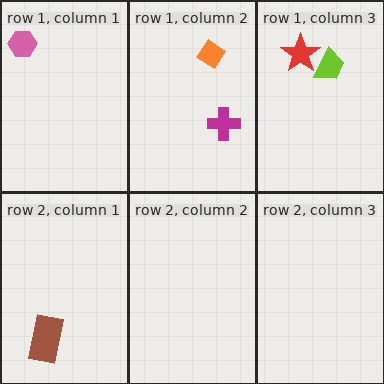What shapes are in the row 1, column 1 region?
The pink hexagon.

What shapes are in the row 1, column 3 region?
The lime trapezoid, the red star.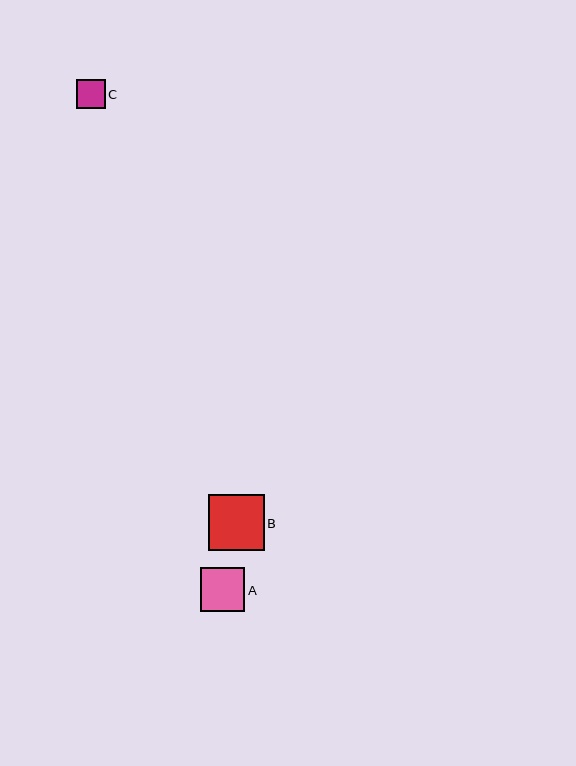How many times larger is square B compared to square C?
Square B is approximately 1.9 times the size of square C.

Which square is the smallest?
Square C is the smallest with a size of approximately 29 pixels.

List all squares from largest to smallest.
From largest to smallest: B, A, C.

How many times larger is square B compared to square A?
Square B is approximately 1.3 times the size of square A.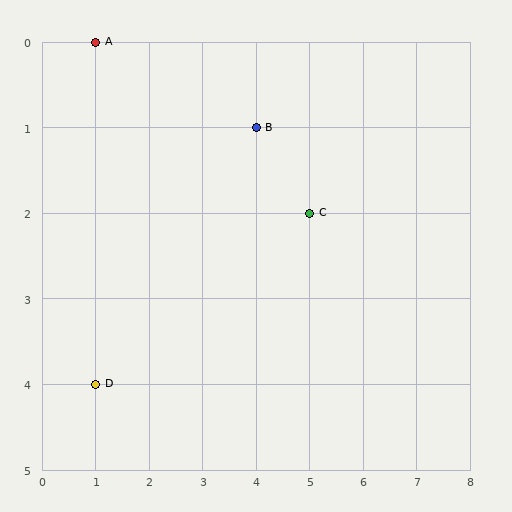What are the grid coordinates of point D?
Point D is at grid coordinates (1, 4).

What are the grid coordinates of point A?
Point A is at grid coordinates (1, 0).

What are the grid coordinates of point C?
Point C is at grid coordinates (5, 2).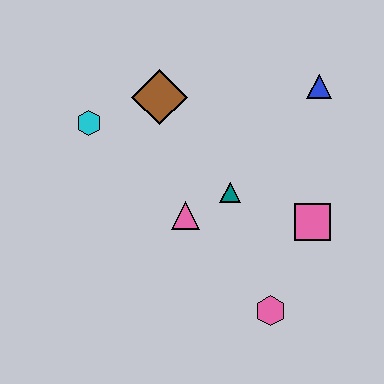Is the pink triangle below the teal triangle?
Yes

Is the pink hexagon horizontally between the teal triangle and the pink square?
Yes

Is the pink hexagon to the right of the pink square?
No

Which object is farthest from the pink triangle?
The blue triangle is farthest from the pink triangle.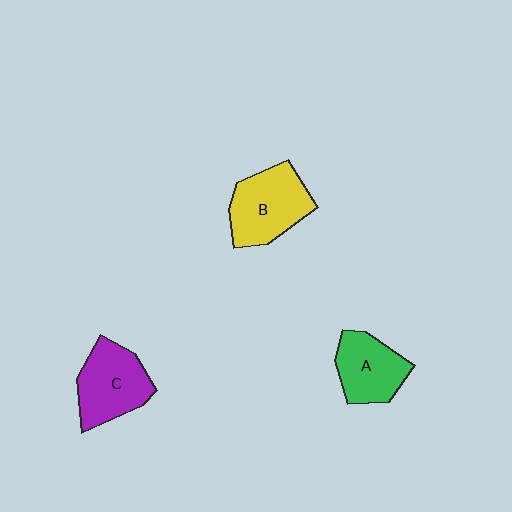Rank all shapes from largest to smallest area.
From largest to smallest: B (yellow), C (purple), A (green).